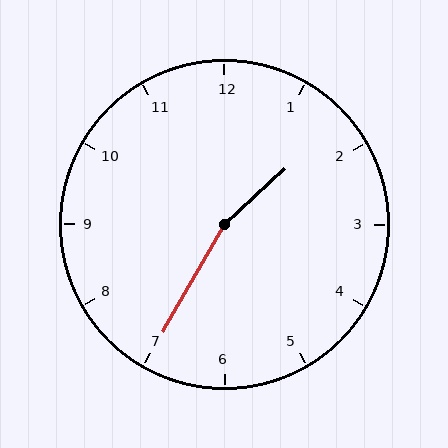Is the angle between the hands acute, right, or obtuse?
It is obtuse.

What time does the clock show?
1:35.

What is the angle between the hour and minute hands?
Approximately 162 degrees.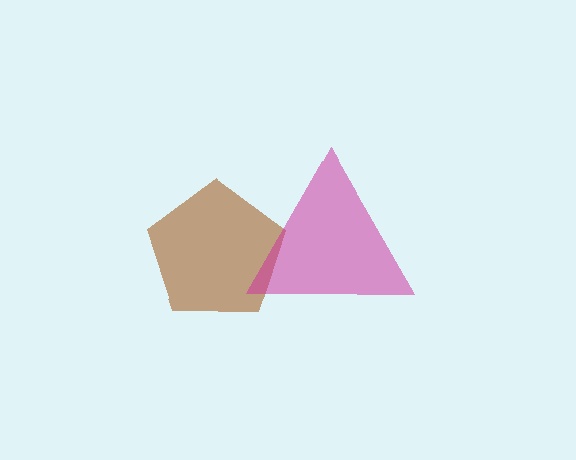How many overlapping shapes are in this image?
There are 2 overlapping shapes in the image.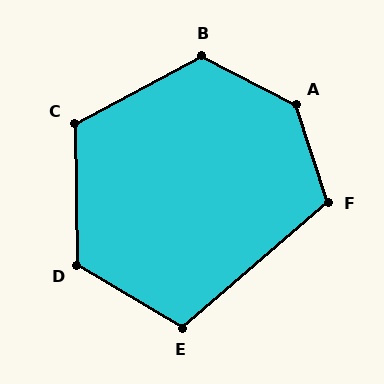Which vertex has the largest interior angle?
A, at approximately 135 degrees.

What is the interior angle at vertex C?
Approximately 117 degrees (obtuse).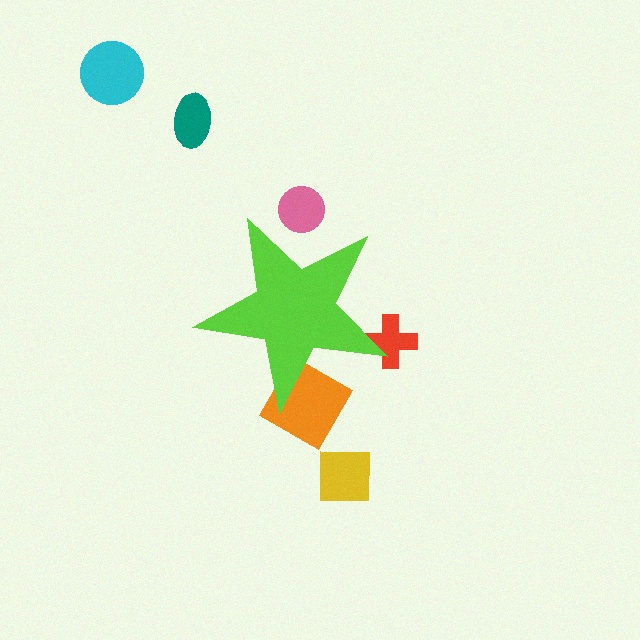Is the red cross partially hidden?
Yes, the red cross is partially hidden behind the lime star.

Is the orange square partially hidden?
Yes, the orange square is partially hidden behind the lime star.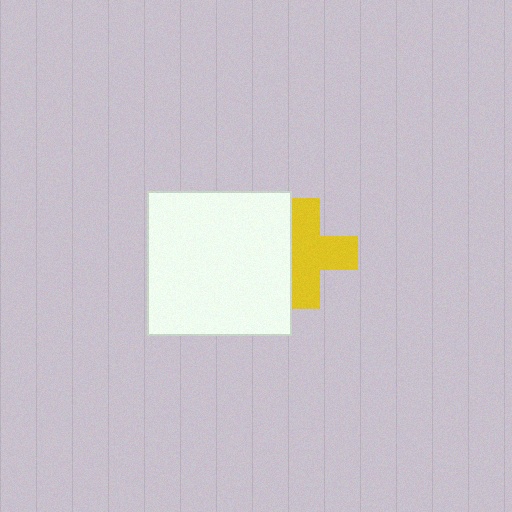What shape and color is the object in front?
The object in front is a white square.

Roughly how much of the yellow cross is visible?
Most of it is visible (roughly 69%).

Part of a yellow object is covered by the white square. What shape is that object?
It is a cross.